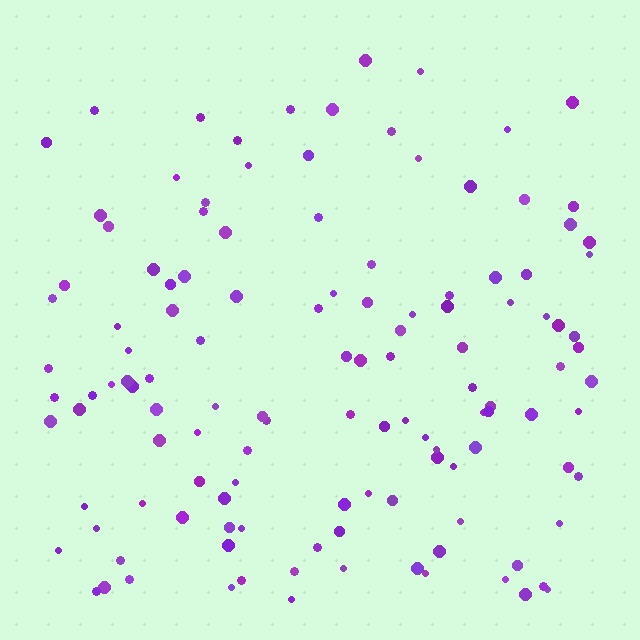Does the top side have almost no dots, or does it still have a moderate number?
Still a moderate number, just noticeably fewer than the bottom.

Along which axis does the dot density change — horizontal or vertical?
Vertical.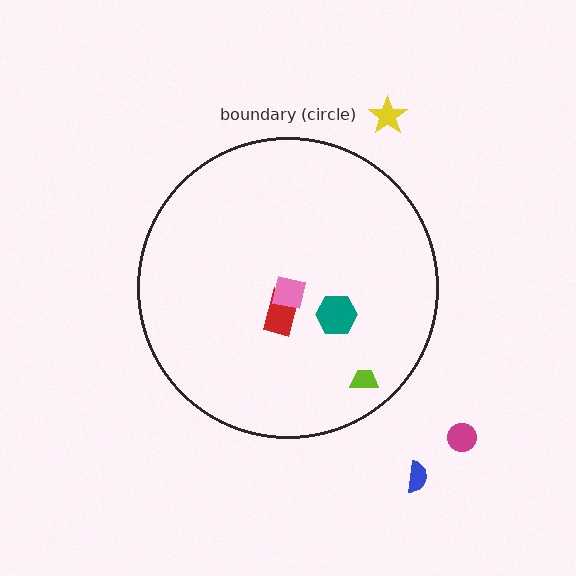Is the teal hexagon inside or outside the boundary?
Inside.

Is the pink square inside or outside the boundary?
Inside.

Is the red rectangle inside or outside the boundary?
Inside.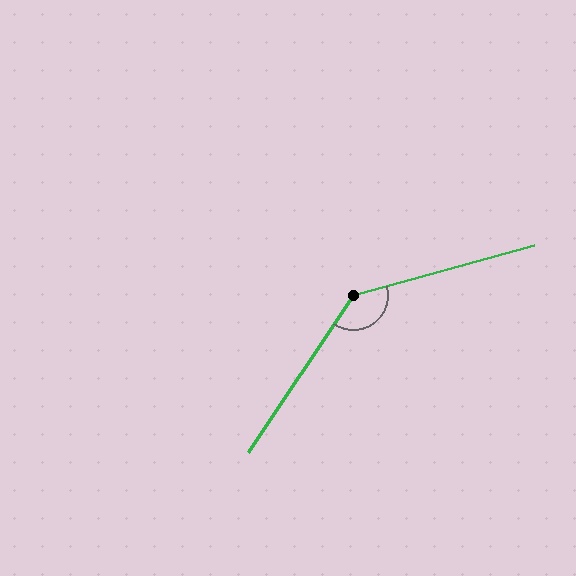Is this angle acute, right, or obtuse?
It is obtuse.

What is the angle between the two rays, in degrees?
Approximately 139 degrees.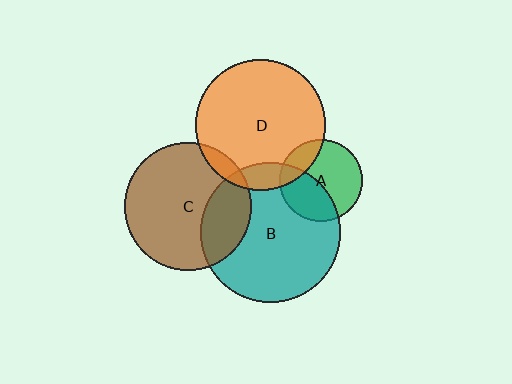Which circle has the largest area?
Circle B (teal).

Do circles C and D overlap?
Yes.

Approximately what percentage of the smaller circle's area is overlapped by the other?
Approximately 5%.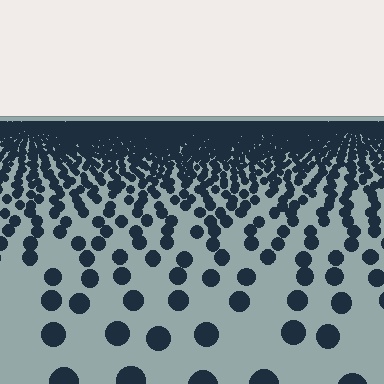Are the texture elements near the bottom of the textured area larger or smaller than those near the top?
Larger. Near the bottom, elements are closer to the viewer and appear at a bigger on-screen size.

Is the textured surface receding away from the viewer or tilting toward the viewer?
The surface is receding away from the viewer. Texture elements get smaller and denser toward the top.